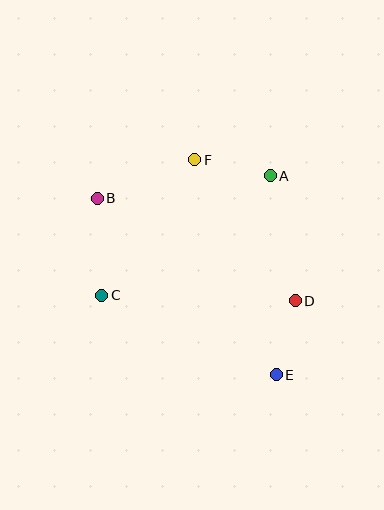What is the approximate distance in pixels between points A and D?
The distance between A and D is approximately 128 pixels.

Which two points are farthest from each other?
Points B and E are farthest from each other.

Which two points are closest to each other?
Points D and E are closest to each other.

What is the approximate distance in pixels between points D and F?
The distance between D and F is approximately 173 pixels.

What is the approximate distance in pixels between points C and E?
The distance between C and E is approximately 192 pixels.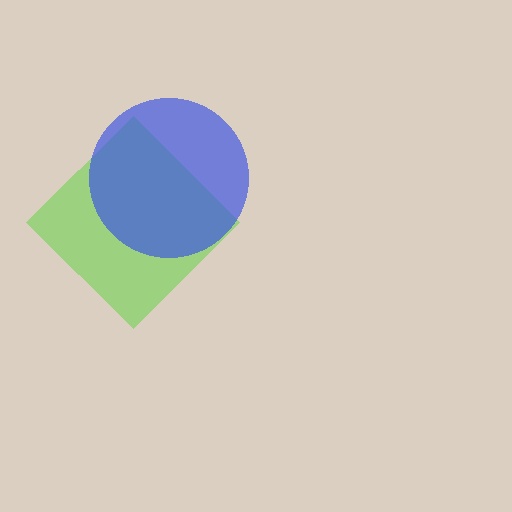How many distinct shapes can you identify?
There are 2 distinct shapes: a lime diamond, a blue circle.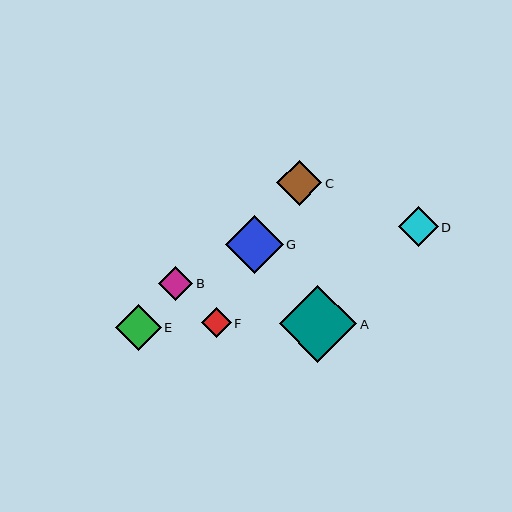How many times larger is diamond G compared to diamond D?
Diamond G is approximately 1.4 times the size of diamond D.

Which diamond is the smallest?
Diamond F is the smallest with a size of approximately 30 pixels.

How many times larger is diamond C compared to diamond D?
Diamond C is approximately 1.1 times the size of diamond D.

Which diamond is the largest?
Diamond A is the largest with a size of approximately 77 pixels.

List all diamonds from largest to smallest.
From largest to smallest: A, G, E, C, D, B, F.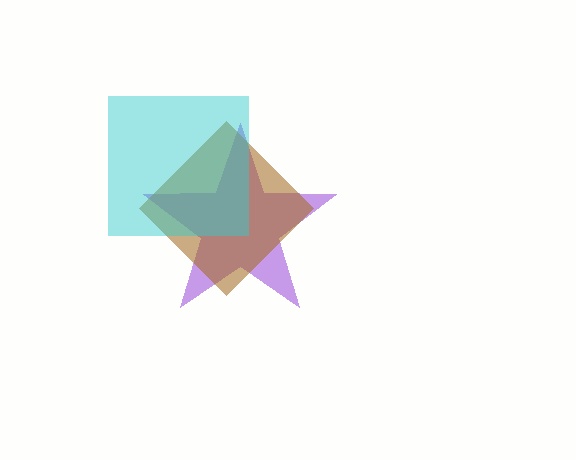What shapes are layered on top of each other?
The layered shapes are: a purple star, a brown diamond, a cyan square.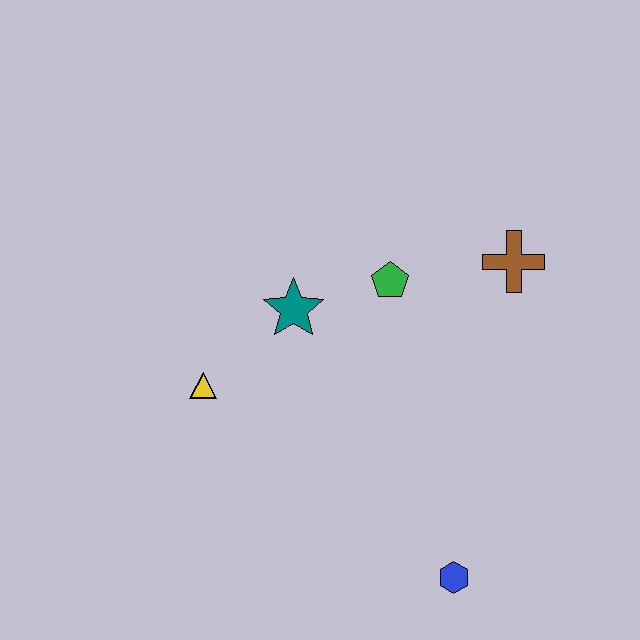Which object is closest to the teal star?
The green pentagon is closest to the teal star.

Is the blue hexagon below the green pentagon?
Yes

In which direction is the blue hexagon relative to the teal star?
The blue hexagon is below the teal star.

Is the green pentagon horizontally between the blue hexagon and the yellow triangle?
Yes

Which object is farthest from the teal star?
The blue hexagon is farthest from the teal star.